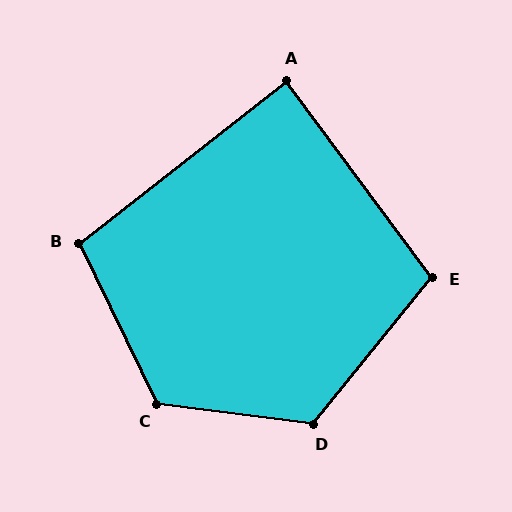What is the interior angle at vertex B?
Approximately 102 degrees (obtuse).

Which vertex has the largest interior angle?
C, at approximately 123 degrees.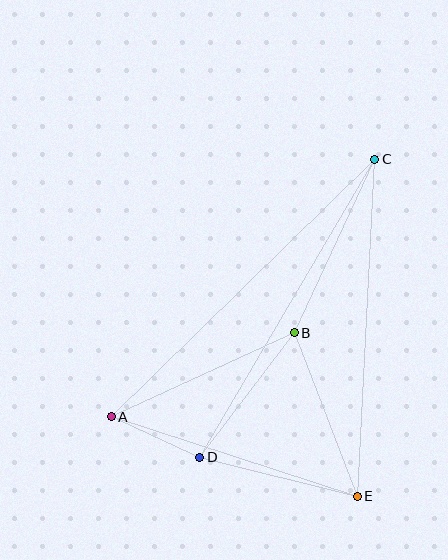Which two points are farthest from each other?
Points A and C are farthest from each other.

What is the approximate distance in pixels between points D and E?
The distance between D and E is approximately 163 pixels.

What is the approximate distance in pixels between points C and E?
The distance between C and E is approximately 338 pixels.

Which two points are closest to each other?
Points A and D are closest to each other.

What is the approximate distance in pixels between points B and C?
The distance between B and C is approximately 191 pixels.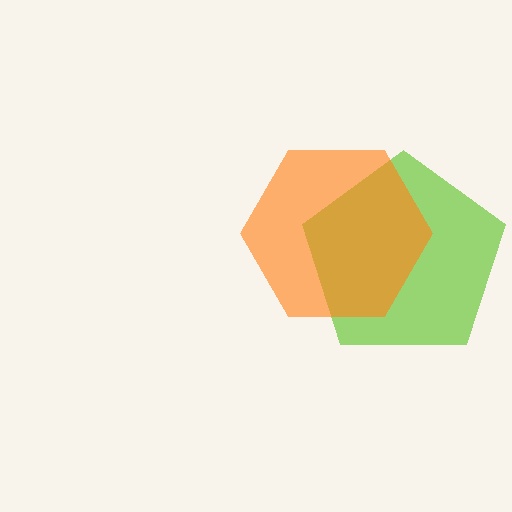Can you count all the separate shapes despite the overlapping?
Yes, there are 2 separate shapes.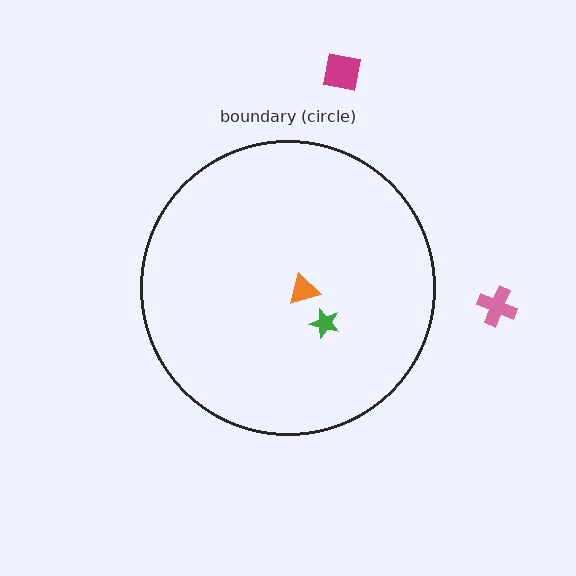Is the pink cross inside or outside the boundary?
Outside.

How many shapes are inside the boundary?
2 inside, 2 outside.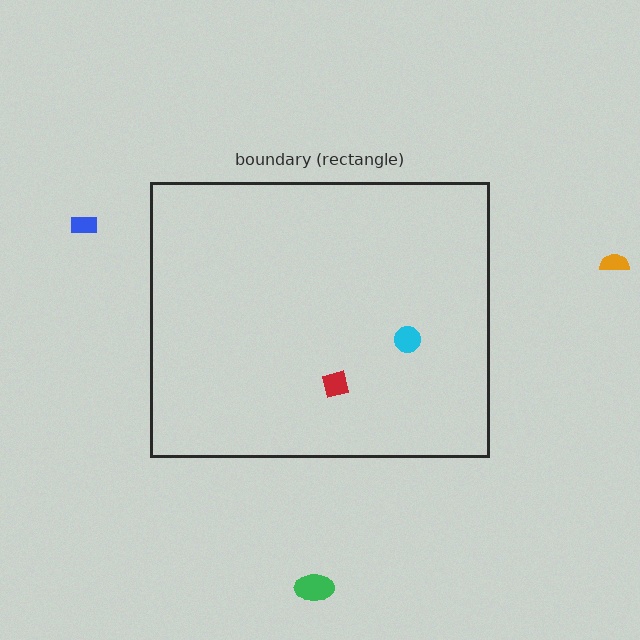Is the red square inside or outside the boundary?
Inside.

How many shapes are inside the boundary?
2 inside, 3 outside.